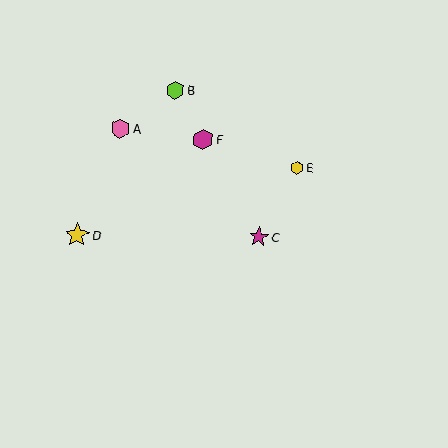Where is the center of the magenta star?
The center of the magenta star is at (259, 237).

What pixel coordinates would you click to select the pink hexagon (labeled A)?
Click at (120, 128) to select the pink hexagon A.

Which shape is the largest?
The yellow star (labeled D) is the largest.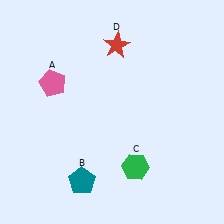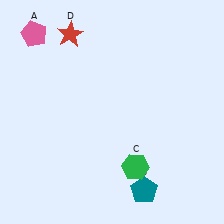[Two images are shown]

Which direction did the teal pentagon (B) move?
The teal pentagon (B) moved right.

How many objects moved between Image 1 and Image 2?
3 objects moved between the two images.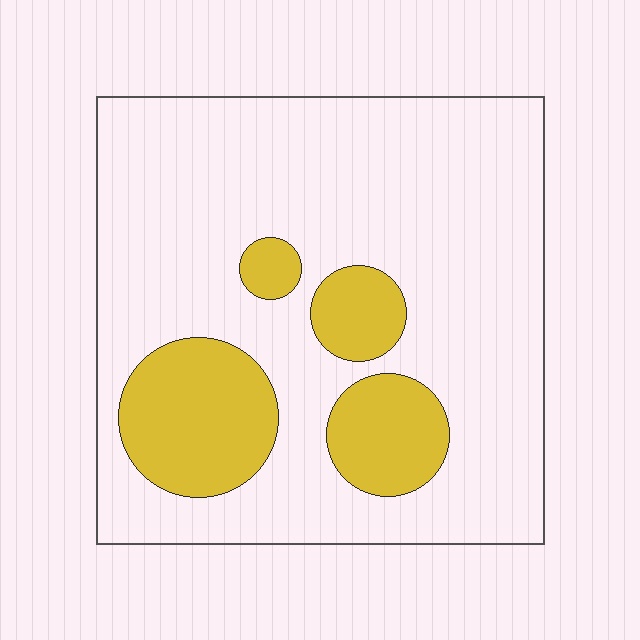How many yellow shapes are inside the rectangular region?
4.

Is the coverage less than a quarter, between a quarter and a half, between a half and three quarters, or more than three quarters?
Less than a quarter.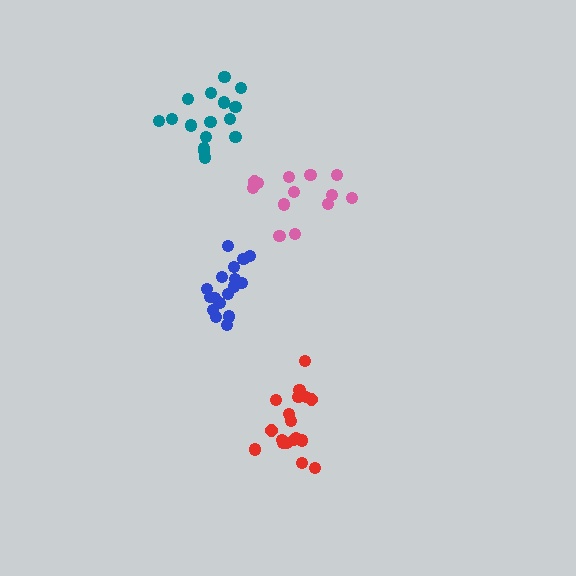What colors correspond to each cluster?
The clusters are colored: teal, blue, red, pink.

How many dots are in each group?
Group 1: 16 dots, Group 2: 17 dots, Group 3: 19 dots, Group 4: 13 dots (65 total).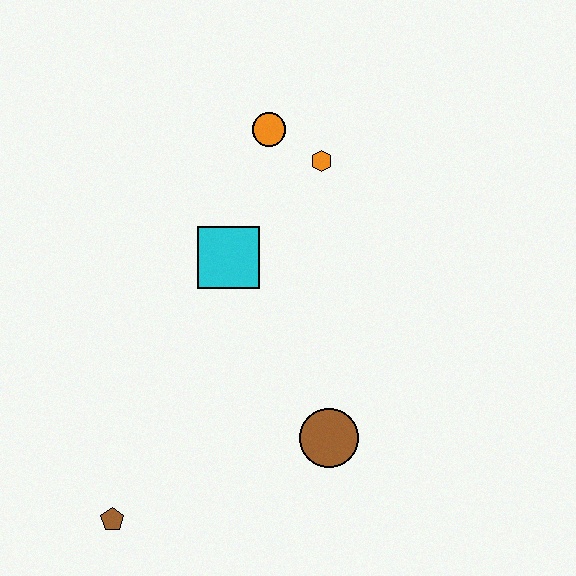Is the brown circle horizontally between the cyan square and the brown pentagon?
No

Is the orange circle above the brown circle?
Yes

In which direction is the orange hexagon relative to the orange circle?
The orange hexagon is to the right of the orange circle.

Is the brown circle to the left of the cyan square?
No